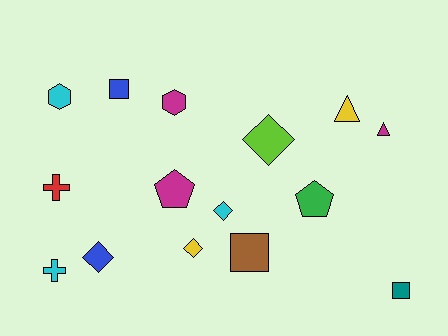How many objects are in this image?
There are 15 objects.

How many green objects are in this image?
There is 1 green object.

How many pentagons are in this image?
There are 2 pentagons.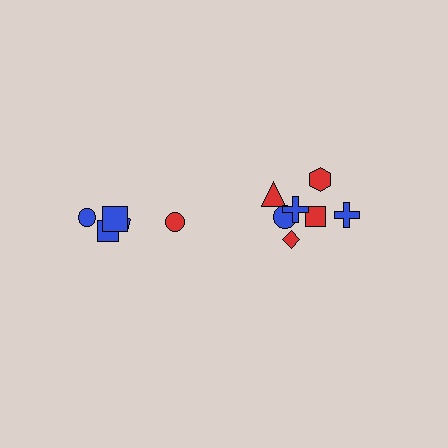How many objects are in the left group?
There are 5 objects.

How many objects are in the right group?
There are 7 objects.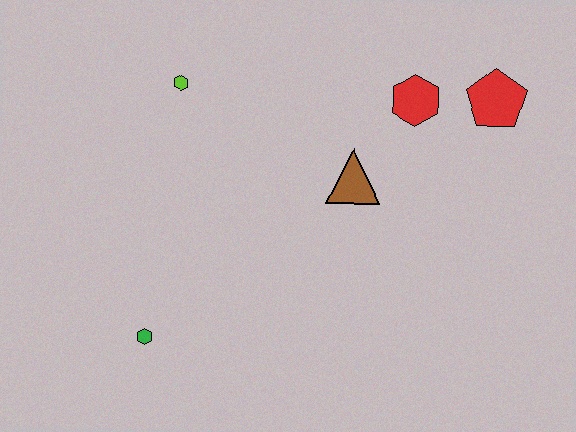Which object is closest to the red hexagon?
The red pentagon is closest to the red hexagon.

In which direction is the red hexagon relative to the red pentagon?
The red hexagon is to the left of the red pentagon.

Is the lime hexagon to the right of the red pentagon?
No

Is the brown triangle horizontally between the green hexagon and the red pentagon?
Yes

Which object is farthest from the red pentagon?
The green hexagon is farthest from the red pentagon.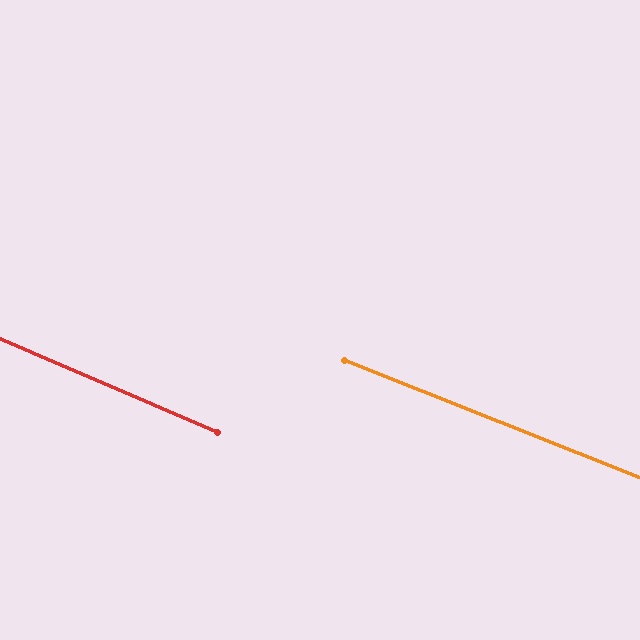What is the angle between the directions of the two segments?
Approximately 1 degree.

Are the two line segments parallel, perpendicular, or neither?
Parallel — their directions differ by only 1.4°.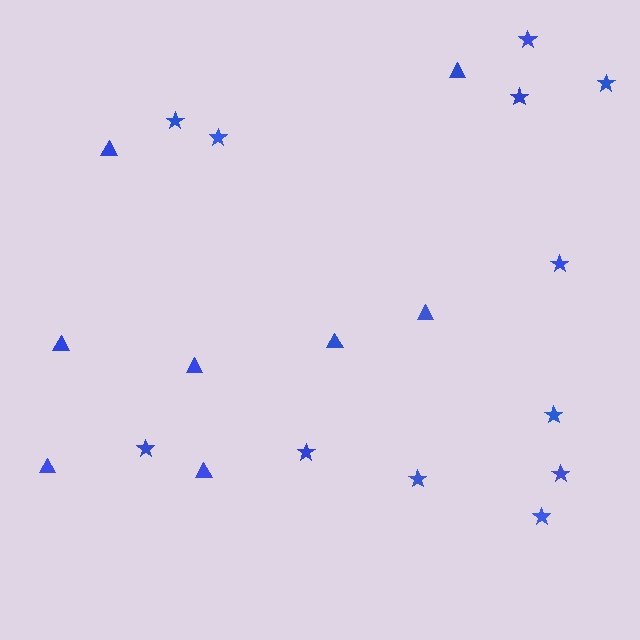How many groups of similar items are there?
There are 2 groups: one group of stars (12) and one group of triangles (8).